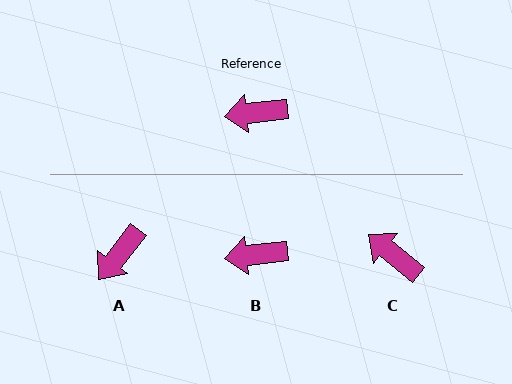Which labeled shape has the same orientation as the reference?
B.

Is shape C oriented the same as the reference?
No, it is off by about 45 degrees.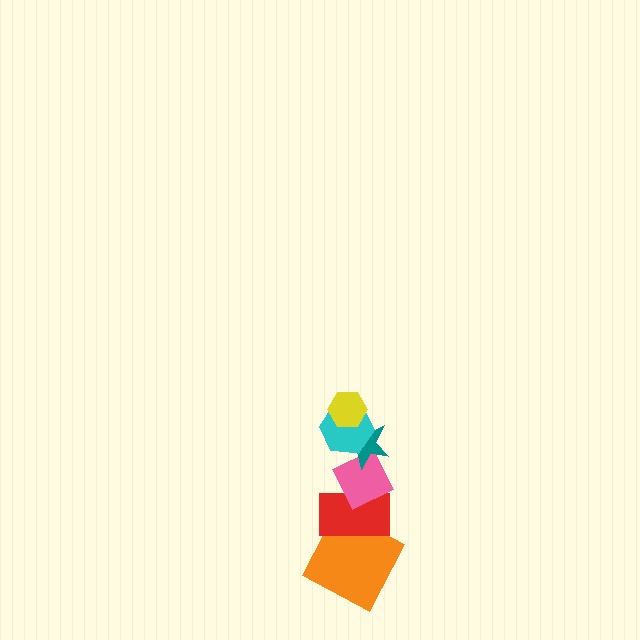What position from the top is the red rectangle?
The red rectangle is 5th from the top.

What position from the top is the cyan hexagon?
The cyan hexagon is 2nd from the top.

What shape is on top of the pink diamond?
The teal star is on top of the pink diamond.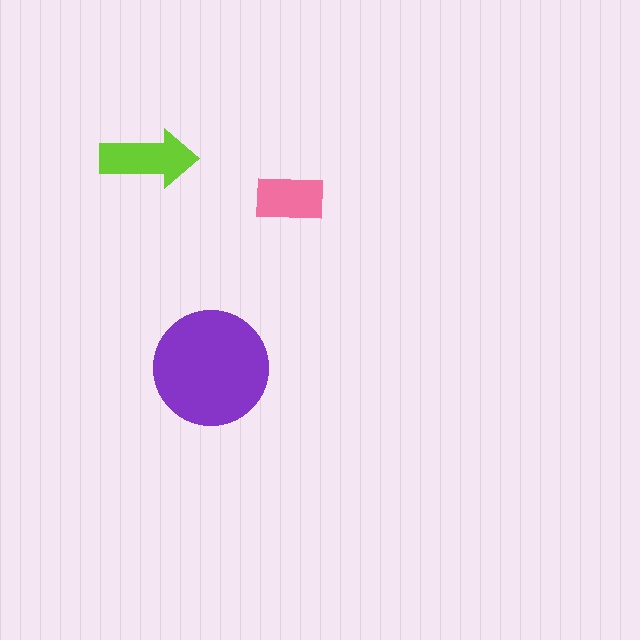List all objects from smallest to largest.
The pink rectangle, the lime arrow, the purple circle.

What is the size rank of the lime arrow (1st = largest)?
2nd.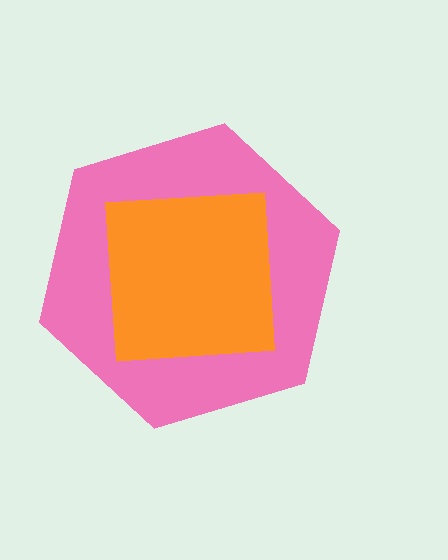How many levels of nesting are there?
2.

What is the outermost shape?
The pink hexagon.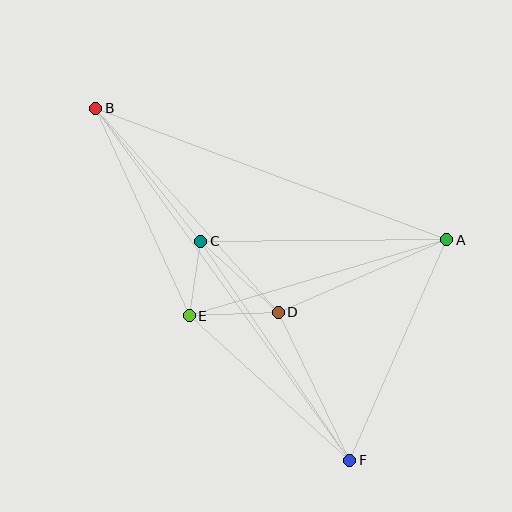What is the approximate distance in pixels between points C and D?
The distance between C and D is approximately 105 pixels.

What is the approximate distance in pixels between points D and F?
The distance between D and F is approximately 164 pixels.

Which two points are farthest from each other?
Points B and F are farthest from each other.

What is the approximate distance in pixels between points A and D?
The distance between A and D is approximately 183 pixels.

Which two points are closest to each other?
Points C and E are closest to each other.